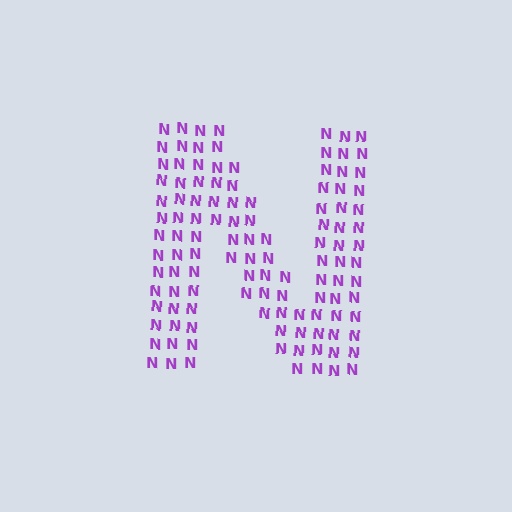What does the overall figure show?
The overall figure shows the letter N.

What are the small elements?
The small elements are letter N's.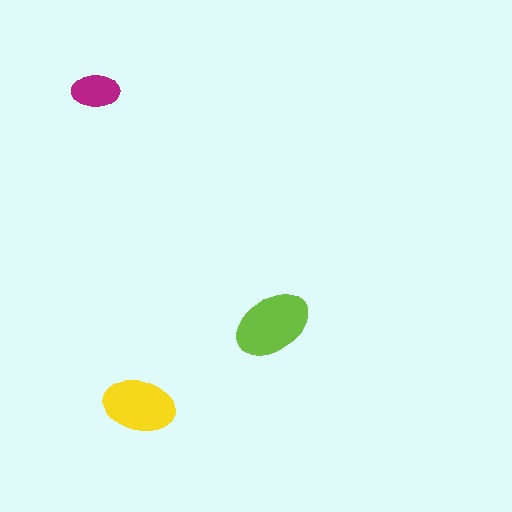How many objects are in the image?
There are 3 objects in the image.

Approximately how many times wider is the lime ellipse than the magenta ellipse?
About 1.5 times wider.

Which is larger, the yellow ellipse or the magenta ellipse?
The yellow one.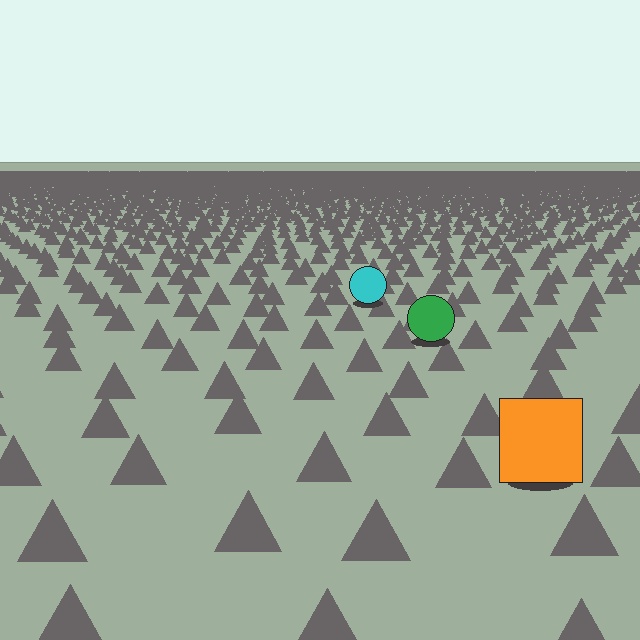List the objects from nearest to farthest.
From nearest to farthest: the orange square, the green circle, the cyan circle.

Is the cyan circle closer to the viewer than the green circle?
No. The green circle is closer — you can tell from the texture gradient: the ground texture is coarser near it.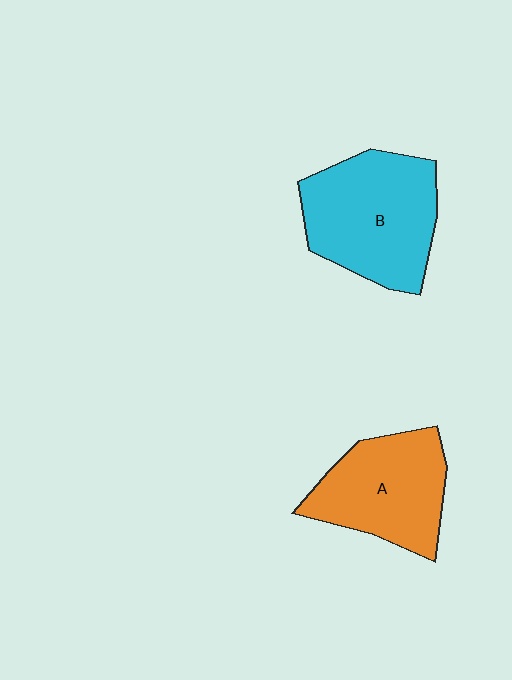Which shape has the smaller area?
Shape A (orange).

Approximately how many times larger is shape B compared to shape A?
Approximately 1.2 times.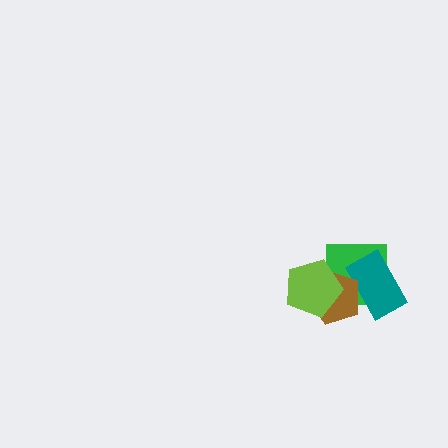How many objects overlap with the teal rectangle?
2 objects overlap with the teal rectangle.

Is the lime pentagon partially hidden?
No, no other shape covers it.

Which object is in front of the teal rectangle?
The brown pentagon is in front of the teal rectangle.